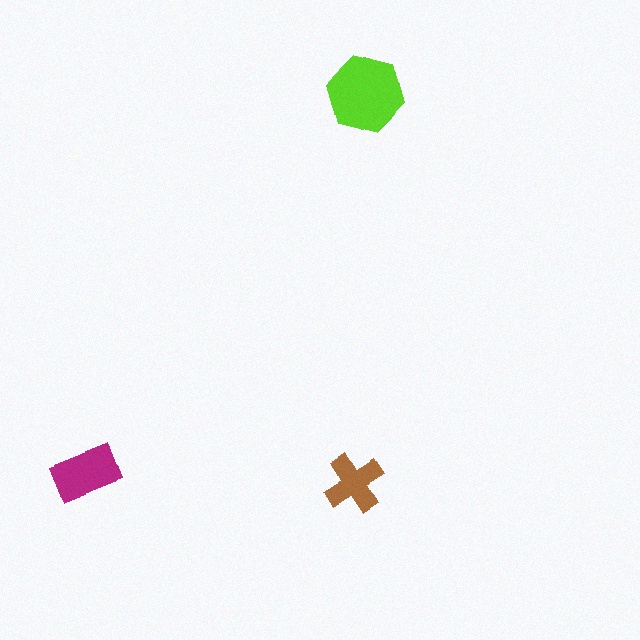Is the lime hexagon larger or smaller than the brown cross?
Larger.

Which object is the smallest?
The brown cross.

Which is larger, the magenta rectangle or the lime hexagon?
The lime hexagon.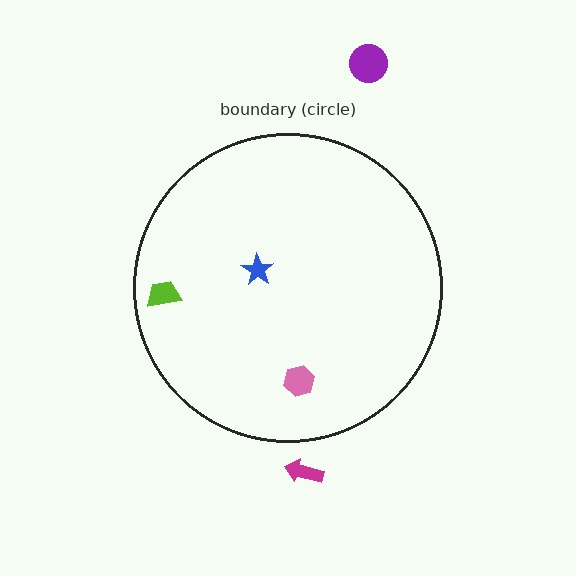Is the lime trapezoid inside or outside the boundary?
Inside.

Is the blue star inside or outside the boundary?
Inside.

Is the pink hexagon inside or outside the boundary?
Inside.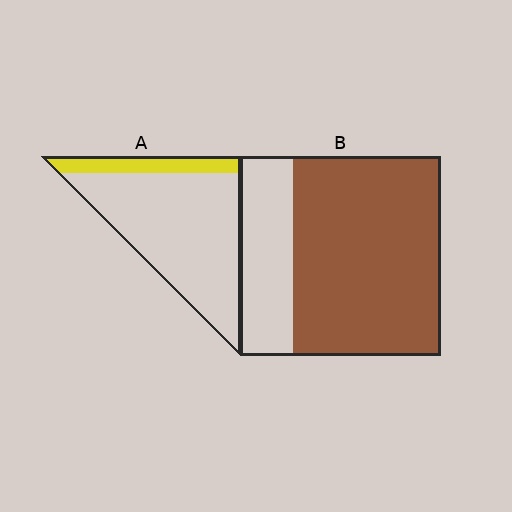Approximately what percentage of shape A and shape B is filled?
A is approximately 15% and B is approximately 75%.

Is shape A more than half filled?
No.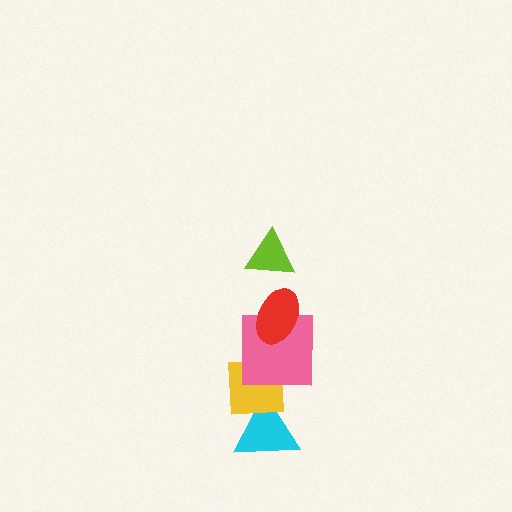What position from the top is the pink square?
The pink square is 3rd from the top.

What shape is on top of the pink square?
The red ellipse is on top of the pink square.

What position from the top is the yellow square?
The yellow square is 4th from the top.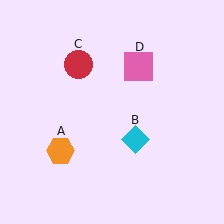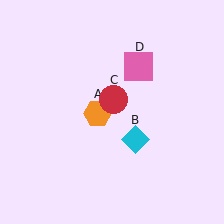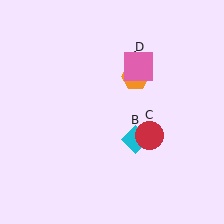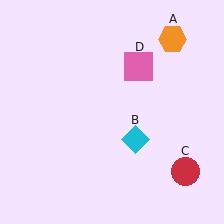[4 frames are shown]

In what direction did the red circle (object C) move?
The red circle (object C) moved down and to the right.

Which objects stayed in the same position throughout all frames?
Cyan diamond (object B) and pink square (object D) remained stationary.